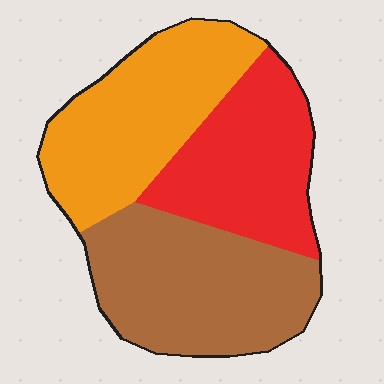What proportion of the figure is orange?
Orange takes up about one third (1/3) of the figure.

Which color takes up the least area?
Red, at roughly 30%.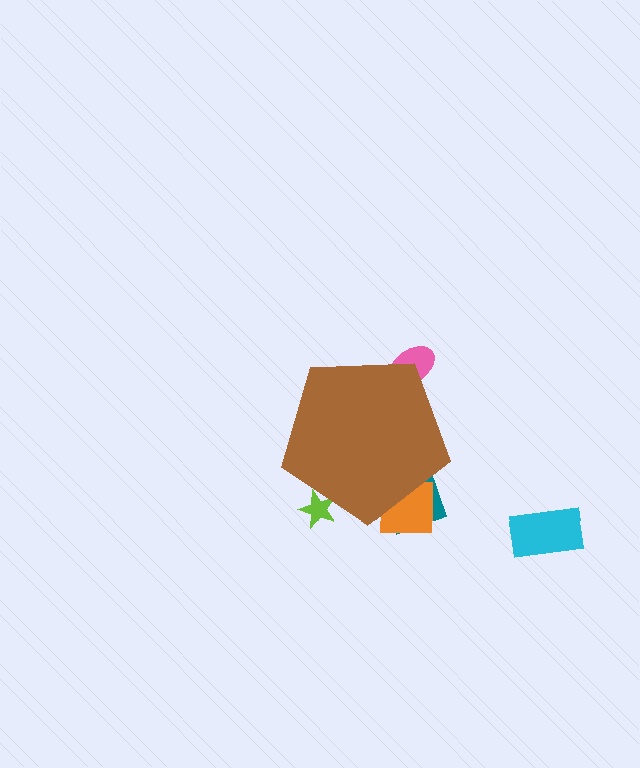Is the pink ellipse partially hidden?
Yes, the pink ellipse is partially hidden behind the brown pentagon.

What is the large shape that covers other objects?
A brown pentagon.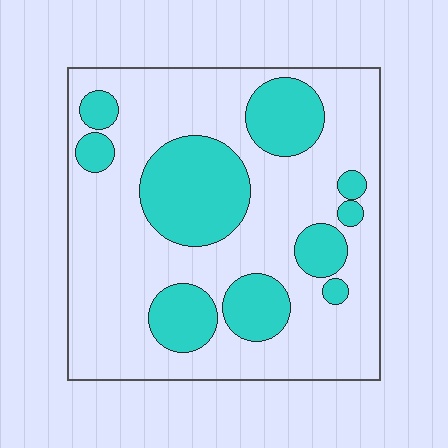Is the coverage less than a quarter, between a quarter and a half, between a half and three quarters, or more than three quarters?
Between a quarter and a half.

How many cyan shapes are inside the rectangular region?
10.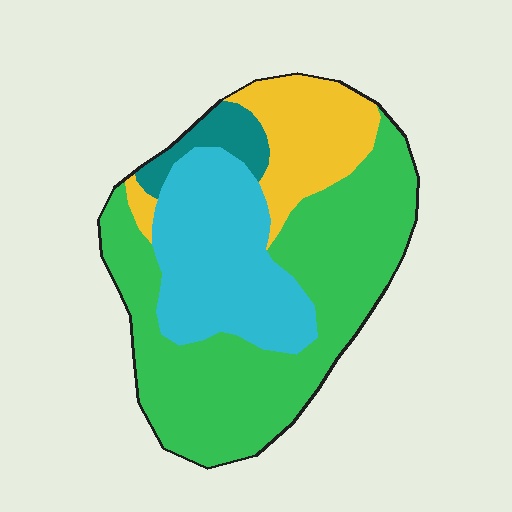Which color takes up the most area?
Green, at roughly 50%.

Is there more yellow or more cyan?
Cyan.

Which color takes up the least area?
Teal, at roughly 5%.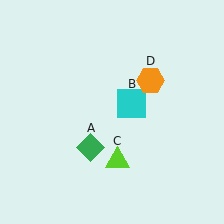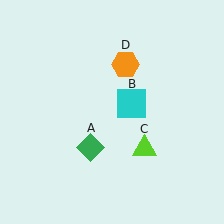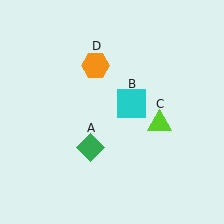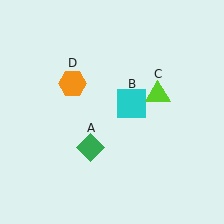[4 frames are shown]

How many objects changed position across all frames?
2 objects changed position: lime triangle (object C), orange hexagon (object D).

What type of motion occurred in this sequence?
The lime triangle (object C), orange hexagon (object D) rotated counterclockwise around the center of the scene.